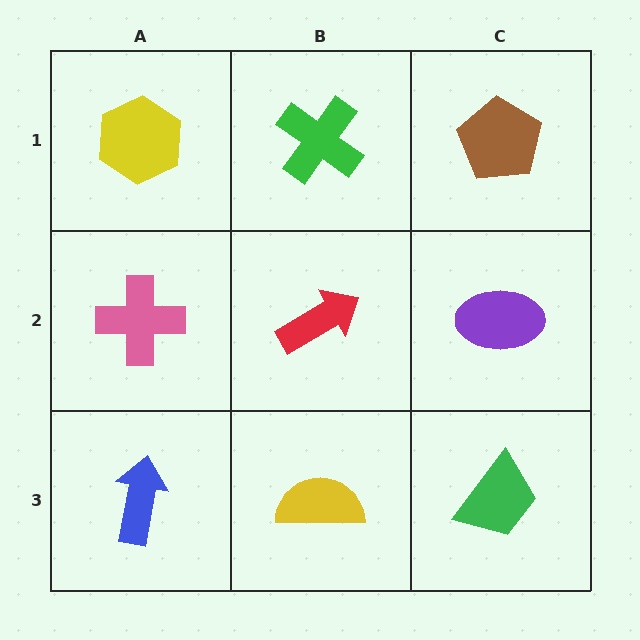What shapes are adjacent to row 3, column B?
A red arrow (row 2, column B), a blue arrow (row 3, column A), a green trapezoid (row 3, column C).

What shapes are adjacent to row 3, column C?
A purple ellipse (row 2, column C), a yellow semicircle (row 3, column B).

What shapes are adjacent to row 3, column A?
A pink cross (row 2, column A), a yellow semicircle (row 3, column B).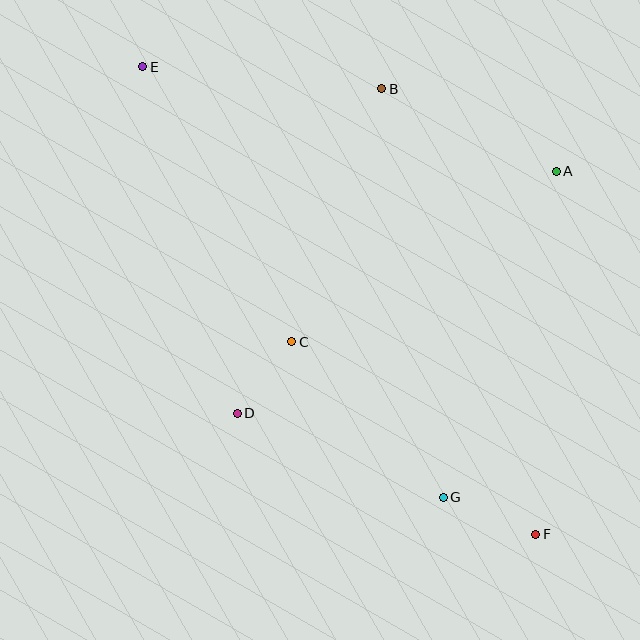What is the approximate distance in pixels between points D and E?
The distance between D and E is approximately 359 pixels.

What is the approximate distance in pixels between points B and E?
The distance between B and E is approximately 240 pixels.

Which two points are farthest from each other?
Points E and F are farthest from each other.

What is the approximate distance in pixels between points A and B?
The distance between A and B is approximately 193 pixels.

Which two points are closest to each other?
Points C and D are closest to each other.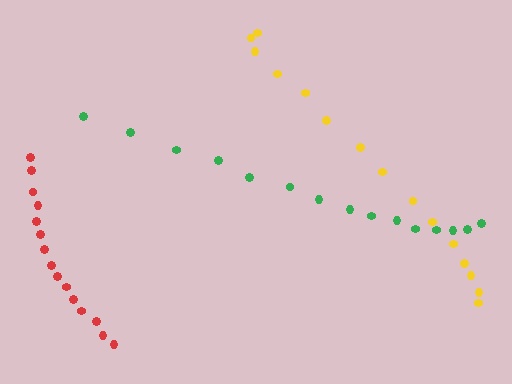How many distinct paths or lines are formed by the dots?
There are 3 distinct paths.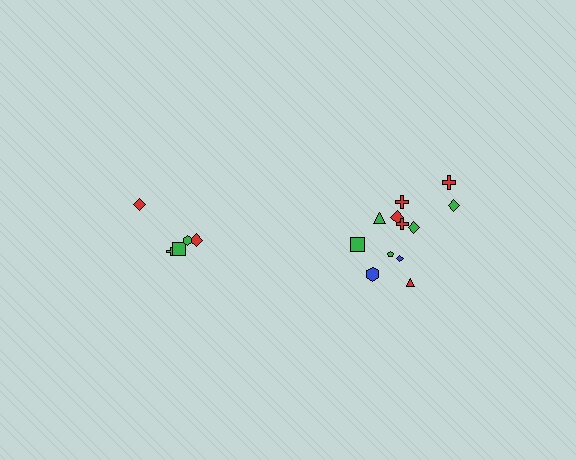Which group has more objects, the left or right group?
The right group.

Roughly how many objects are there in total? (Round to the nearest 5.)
Roughly 15 objects in total.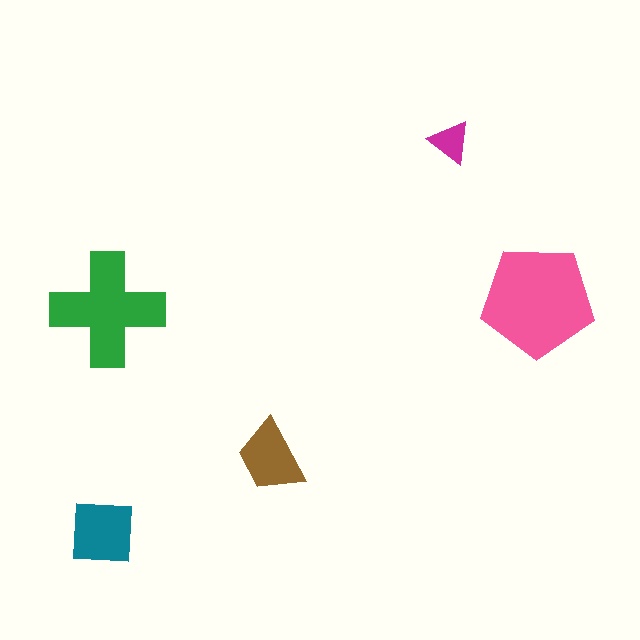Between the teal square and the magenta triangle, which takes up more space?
The teal square.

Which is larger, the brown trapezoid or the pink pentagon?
The pink pentagon.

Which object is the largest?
The pink pentagon.